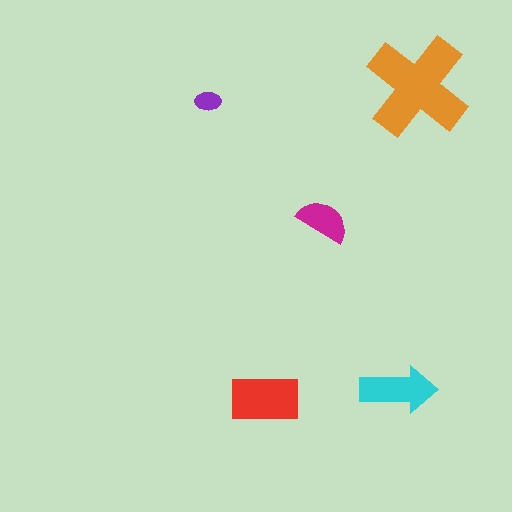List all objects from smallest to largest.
The purple ellipse, the magenta semicircle, the cyan arrow, the red rectangle, the orange cross.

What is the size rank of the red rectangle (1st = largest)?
2nd.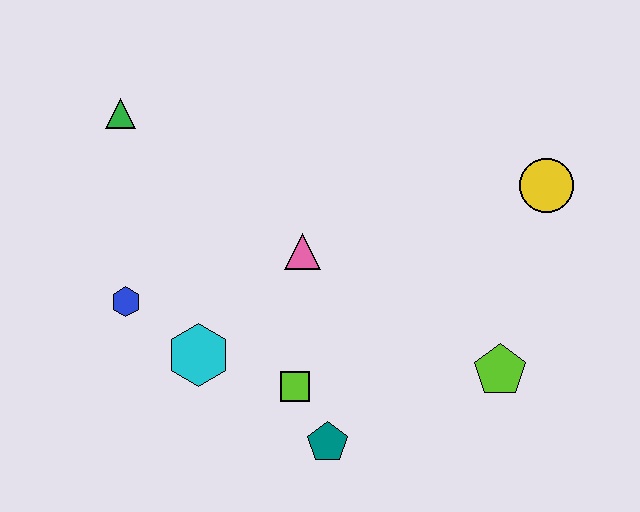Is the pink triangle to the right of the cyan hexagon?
Yes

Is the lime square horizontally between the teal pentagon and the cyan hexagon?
Yes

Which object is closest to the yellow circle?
The lime pentagon is closest to the yellow circle.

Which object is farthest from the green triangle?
The lime pentagon is farthest from the green triangle.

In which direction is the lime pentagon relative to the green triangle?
The lime pentagon is to the right of the green triangle.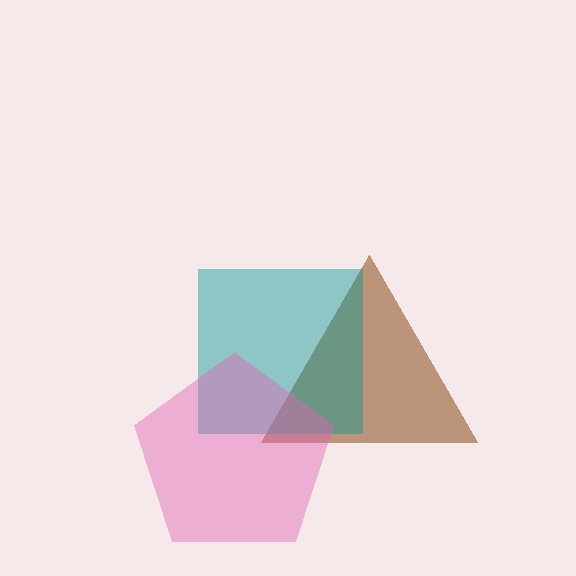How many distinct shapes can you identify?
There are 3 distinct shapes: a brown triangle, a teal square, a pink pentagon.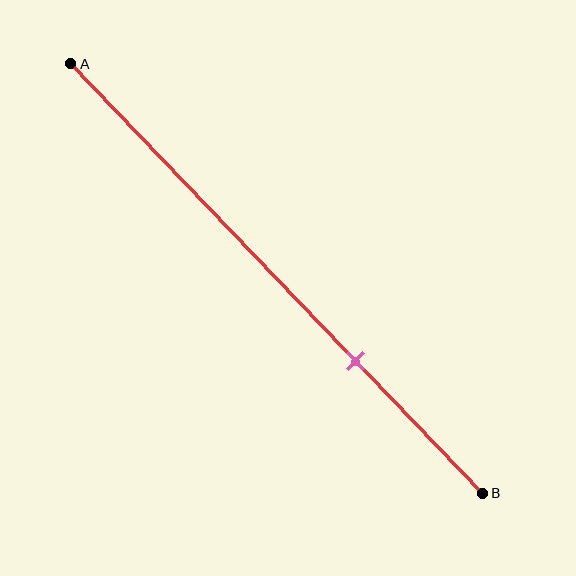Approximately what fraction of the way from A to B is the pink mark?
The pink mark is approximately 70% of the way from A to B.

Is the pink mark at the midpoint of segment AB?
No, the mark is at about 70% from A, not at the 50% midpoint.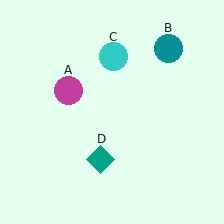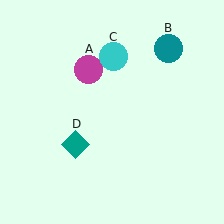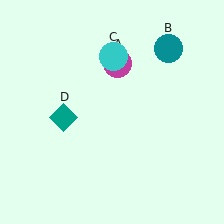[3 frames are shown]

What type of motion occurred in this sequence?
The magenta circle (object A), teal diamond (object D) rotated clockwise around the center of the scene.